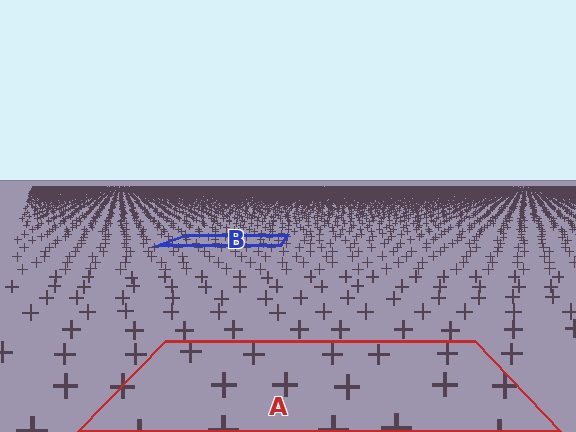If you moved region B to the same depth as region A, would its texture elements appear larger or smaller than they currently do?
They would appear larger. At a closer depth, the same texture elements are projected at a bigger on-screen size.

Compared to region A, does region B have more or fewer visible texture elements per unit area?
Region B has more texture elements per unit area — they are packed more densely because it is farther away.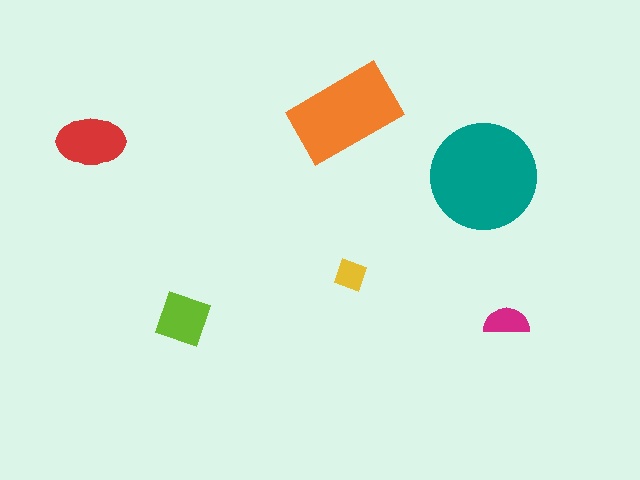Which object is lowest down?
The magenta semicircle is bottommost.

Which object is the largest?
The teal circle.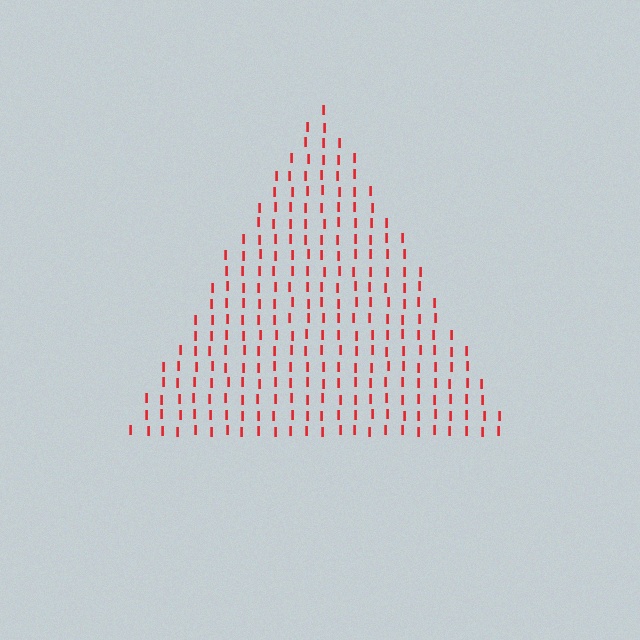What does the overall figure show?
The overall figure shows a triangle.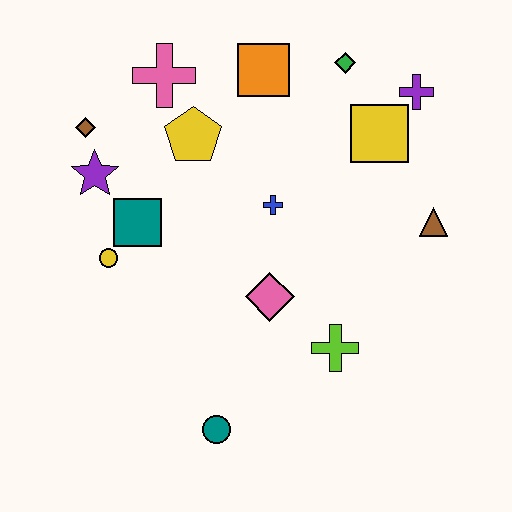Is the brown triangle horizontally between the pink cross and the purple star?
No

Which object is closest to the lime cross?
The pink diamond is closest to the lime cross.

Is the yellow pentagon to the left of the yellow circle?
No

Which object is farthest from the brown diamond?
The brown triangle is farthest from the brown diamond.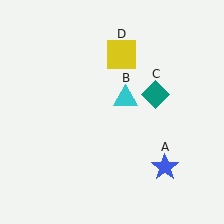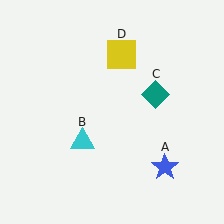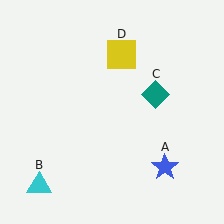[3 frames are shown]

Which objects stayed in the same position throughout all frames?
Blue star (object A) and teal diamond (object C) and yellow square (object D) remained stationary.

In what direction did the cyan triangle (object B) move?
The cyan triangle (object B) moved down and to the left.